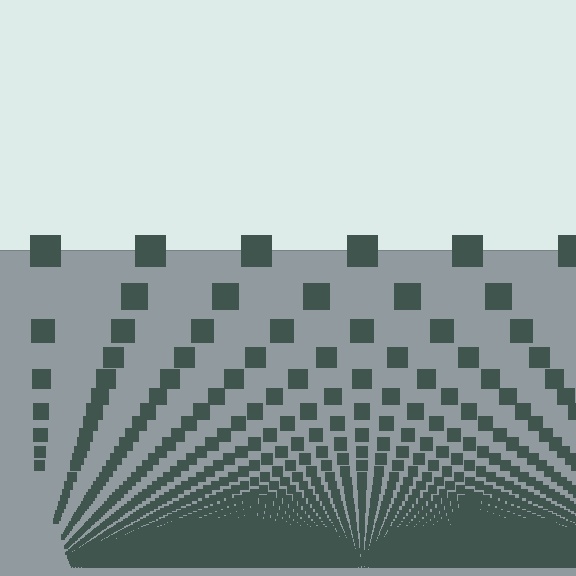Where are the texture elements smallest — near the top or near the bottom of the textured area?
Near the bottom.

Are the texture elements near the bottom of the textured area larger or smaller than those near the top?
Smaller. The gradient is inverted — elements near the bottom are smaller and denser.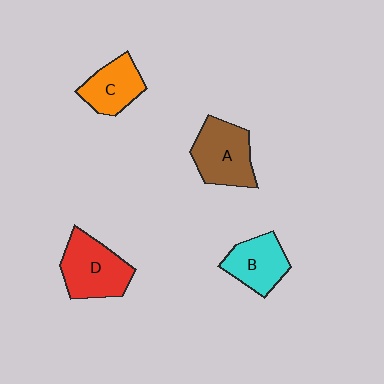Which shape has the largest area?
Shape D (red).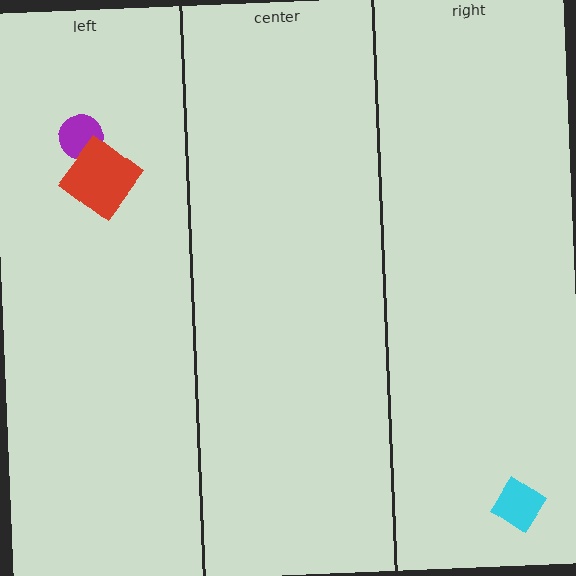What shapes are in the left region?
The purple circle, the red diamond.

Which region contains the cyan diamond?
The right region.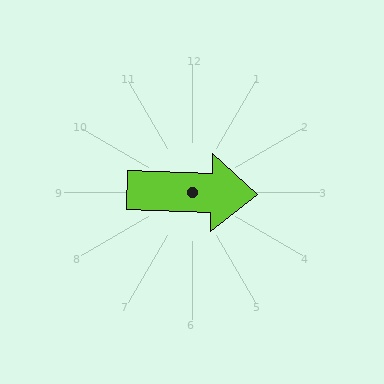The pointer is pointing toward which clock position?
Roughly 3 o'clock.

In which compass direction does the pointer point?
East.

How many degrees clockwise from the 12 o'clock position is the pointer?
Approximately 92 degrees.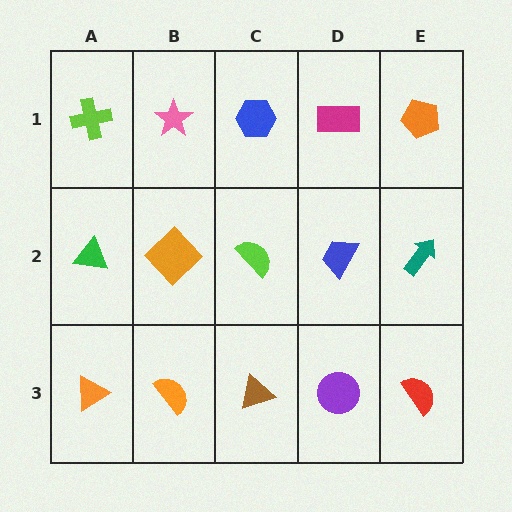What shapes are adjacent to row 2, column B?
A pink star (row 1, column B), an orange semicircle (row 3, column B), a green triangle (row 2, column A), a lime semicircle (row 2, column C).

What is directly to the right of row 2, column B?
A lime semicircle.